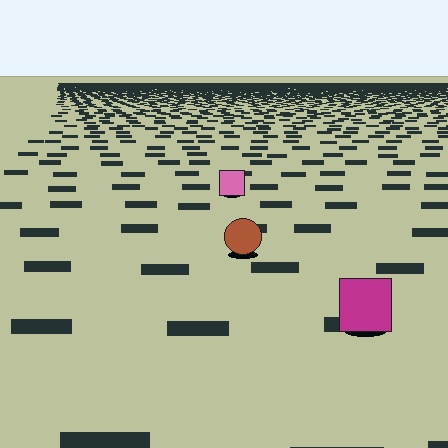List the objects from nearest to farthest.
From nearest to farthest: the magenta square, the brown circle, the pink square.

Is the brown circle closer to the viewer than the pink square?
Yes. The brown circle is closer — you can tell from the texture gradient: the ground texture is coarser near it.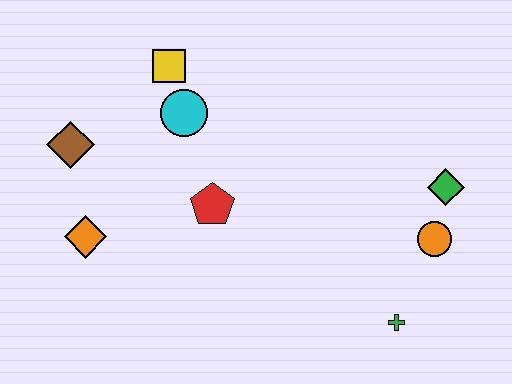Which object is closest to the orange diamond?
The brown diamond is closest to the orange diamond.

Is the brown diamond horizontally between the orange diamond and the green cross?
No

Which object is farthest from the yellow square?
The green cross is farthest from the yellow square.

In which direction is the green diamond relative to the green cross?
The green diamond is above the green cross.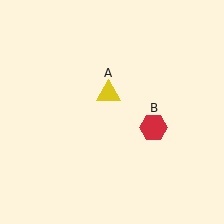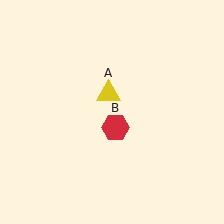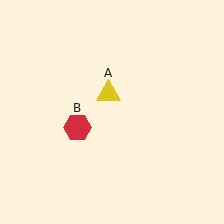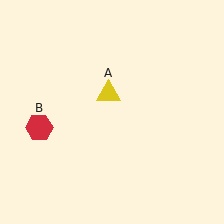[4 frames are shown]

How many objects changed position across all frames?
1 object changed position: red hexagon (object B).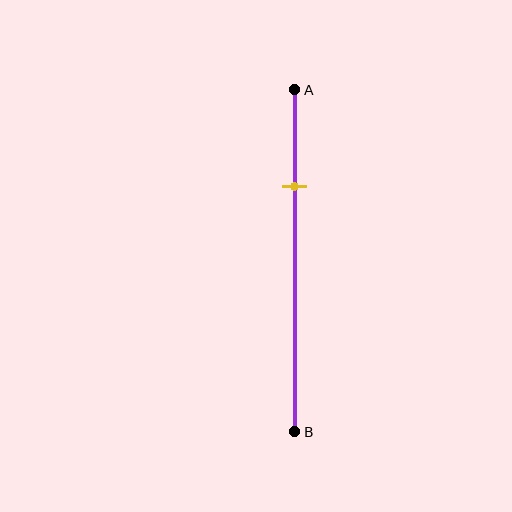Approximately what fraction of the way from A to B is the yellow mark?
The yellow mark is approximately 30% of the way from A to B.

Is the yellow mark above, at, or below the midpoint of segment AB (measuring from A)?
The yellow mark is above the midpoint of segment AB.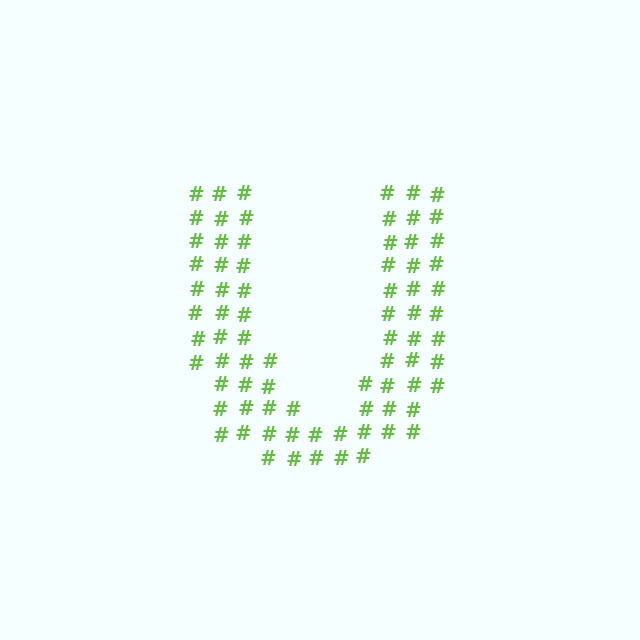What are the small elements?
The small elements are hash symbols.